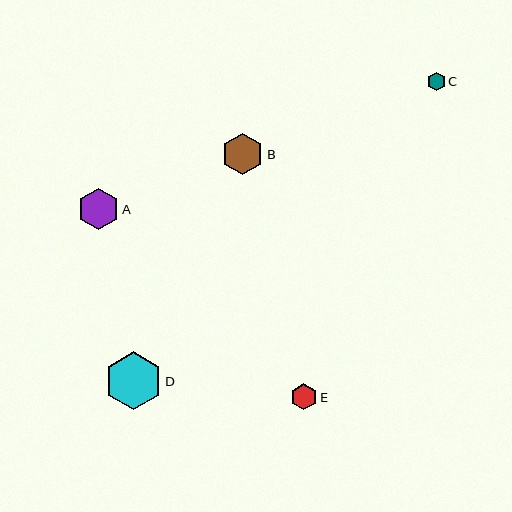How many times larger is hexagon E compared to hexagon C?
Hexagon E is approximately 1.4 times the size of hexagon C.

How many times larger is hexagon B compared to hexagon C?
Hexagon B is approximately 2.2 times the size of hexagon C.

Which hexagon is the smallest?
Hexagon C is the smallest with a size of approximately 19 pixels.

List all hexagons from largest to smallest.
From largest to smallest: D, B, A, E, C.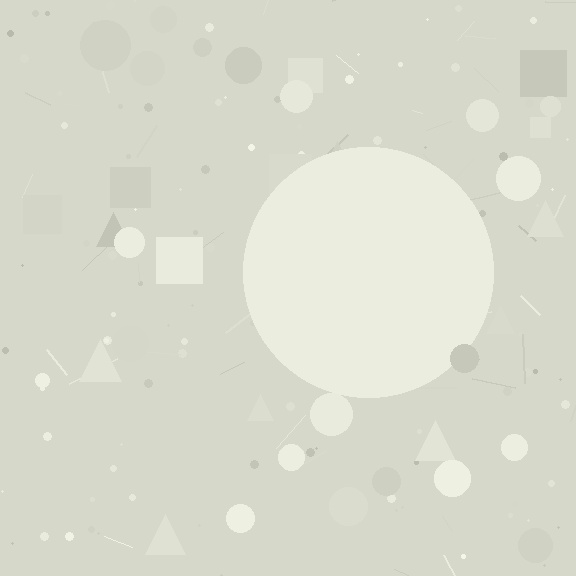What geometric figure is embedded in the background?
A circle is embedded in the background.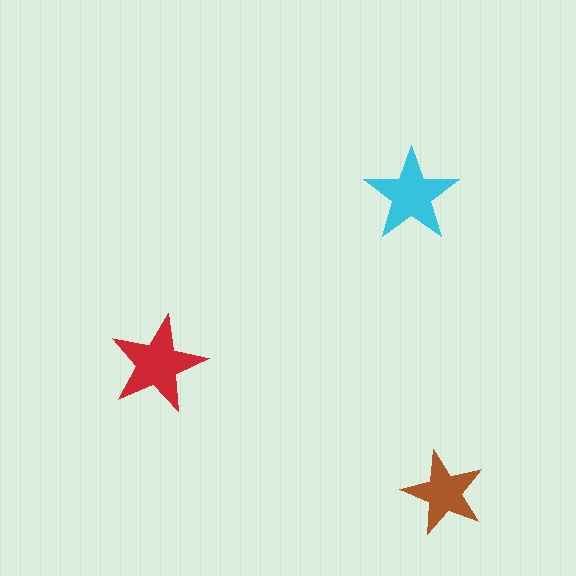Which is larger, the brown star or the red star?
The red one.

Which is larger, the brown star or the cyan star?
The cyan one.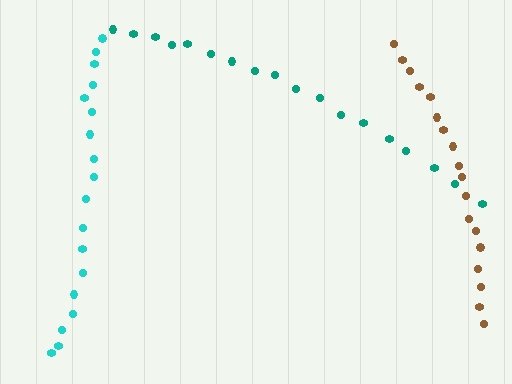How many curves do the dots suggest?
There are 3 distinct paths.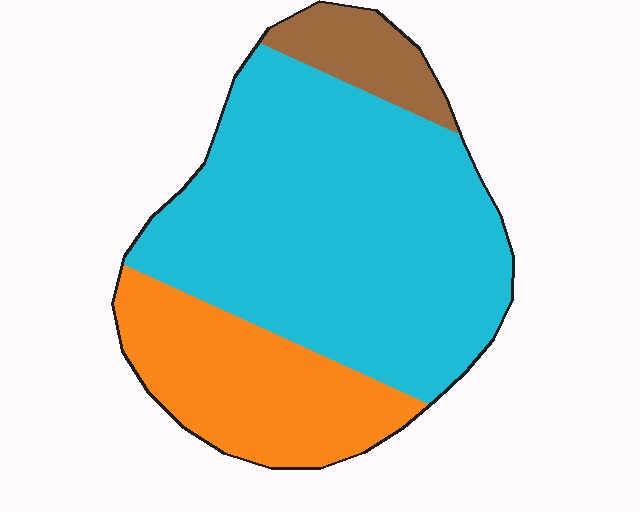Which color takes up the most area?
Cyan, at roughly 65%.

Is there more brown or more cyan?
Cyan.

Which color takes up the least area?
Brown, at roughly 10%.